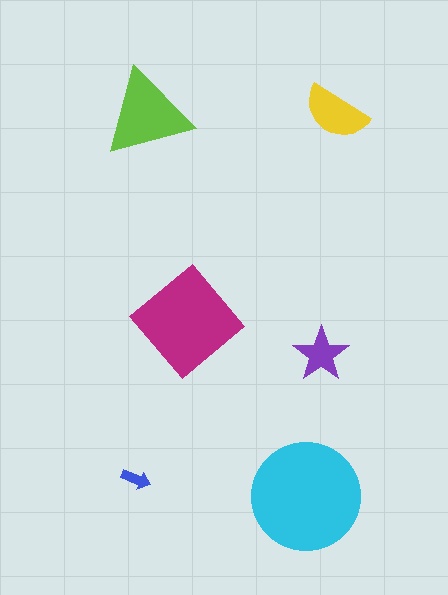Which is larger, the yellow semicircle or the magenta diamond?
The magenta diamond.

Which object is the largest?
The cyan circle.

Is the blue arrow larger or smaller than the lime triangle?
Smaller.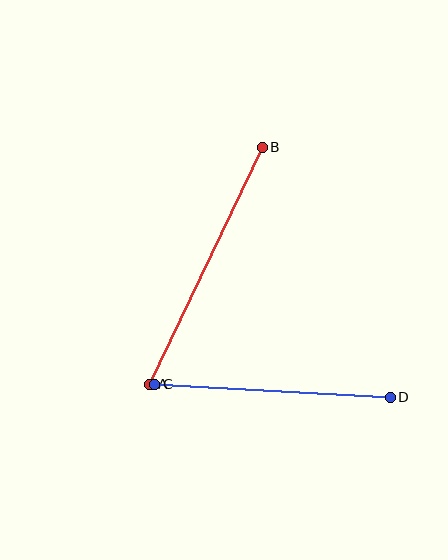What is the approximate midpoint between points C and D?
The midpoint is at approximately (272, 391) pixels.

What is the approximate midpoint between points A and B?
The midpoint is at approximately (206, 266) pixels.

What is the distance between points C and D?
The distance is approximately 236 pixels.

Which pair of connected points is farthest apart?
Points A and B are farthest apart.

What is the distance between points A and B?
The distance is approximately 262 pixels.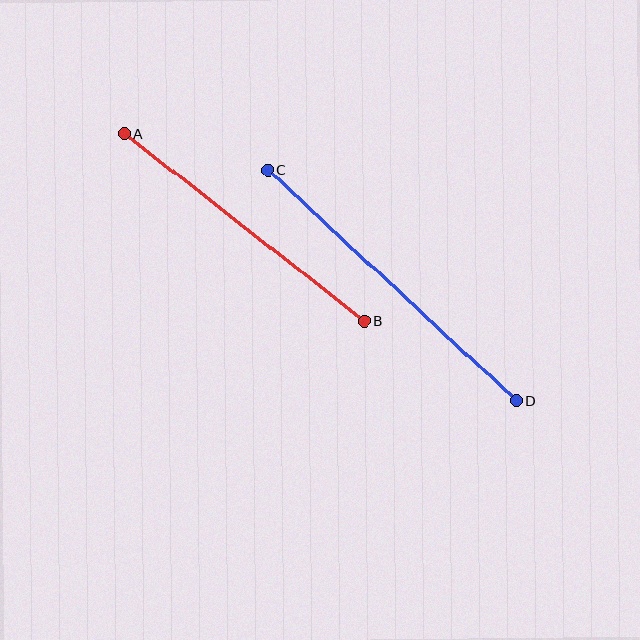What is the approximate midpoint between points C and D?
The midpoint is at approximately (392, 286) pixels.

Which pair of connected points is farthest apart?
Points C and D are farthest apart.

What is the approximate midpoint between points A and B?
The midpoint is at approximately (244, 228) pixels.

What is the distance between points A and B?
The distance is approximately 304 pixels.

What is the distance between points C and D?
The distance is approximately 339 pixels.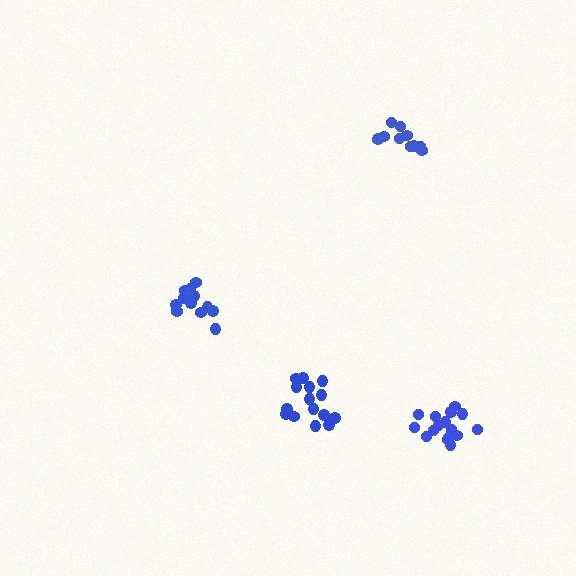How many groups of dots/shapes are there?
There are 4 groups.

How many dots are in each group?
Group 1: 17 dots, Group 2: 14 dots, Group 3: 15 dots, Group 4: 11 dots (57 total).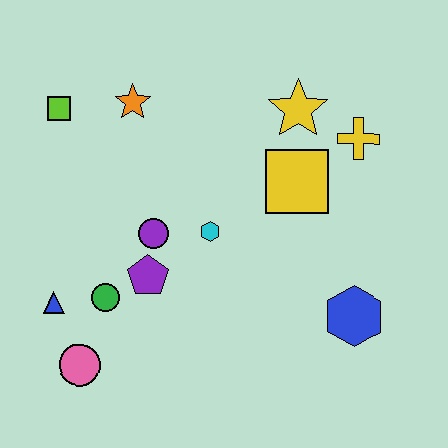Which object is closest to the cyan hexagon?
The purple circle is closest to the cyan hexagon.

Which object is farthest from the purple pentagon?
The yellow cross is farthest from the purple pentagon.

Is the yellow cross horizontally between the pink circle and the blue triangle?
No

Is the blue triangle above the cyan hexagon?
No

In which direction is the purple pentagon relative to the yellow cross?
The purple pentagon is to the left of the yellow cross.